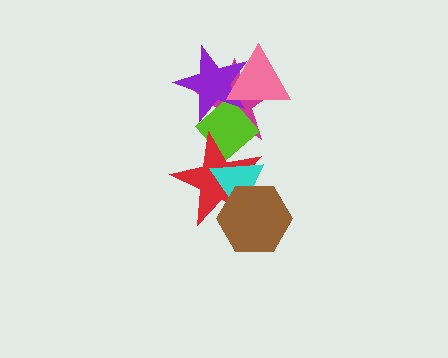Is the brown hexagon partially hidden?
No, no other shape covers it.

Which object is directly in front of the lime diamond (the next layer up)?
The purple star is directly in front of the lime diamond.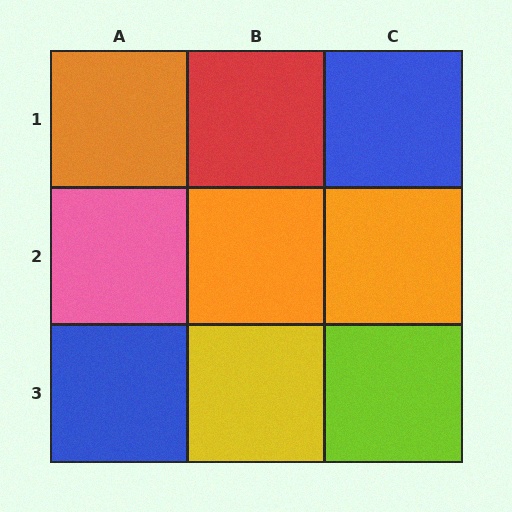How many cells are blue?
2 cells are blue.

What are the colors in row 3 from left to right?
Blue, yellow, lime.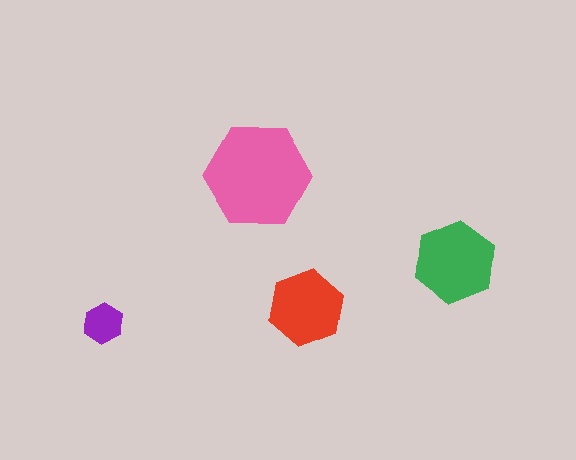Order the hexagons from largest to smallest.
the pink one, the green one, the red one, the purple one.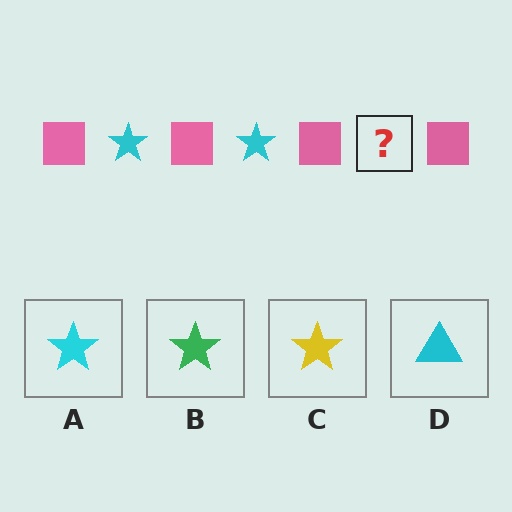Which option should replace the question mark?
Option A.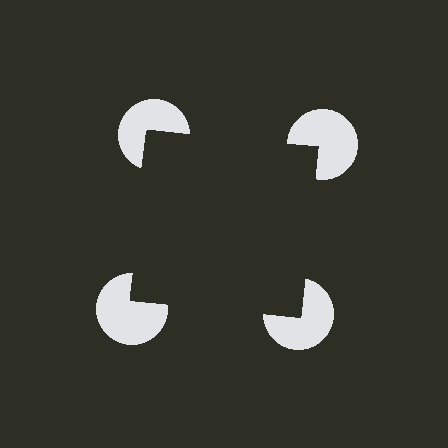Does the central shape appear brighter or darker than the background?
It typically appears slightly darker than the background, even though no actual brightness change is drawn.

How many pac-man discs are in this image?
There are 4 — one at each vertex of the illusory square.